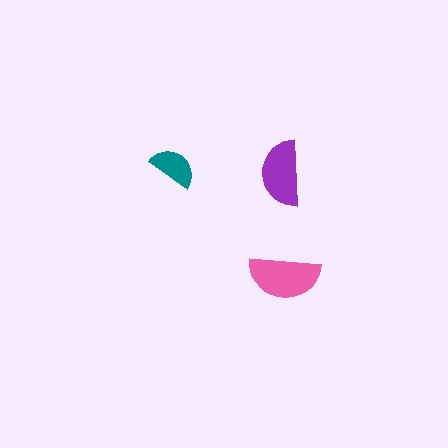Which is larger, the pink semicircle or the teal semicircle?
The pink one.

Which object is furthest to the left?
The teal semicircle is leftmost.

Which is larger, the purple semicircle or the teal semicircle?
The purple one.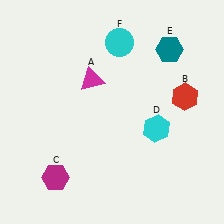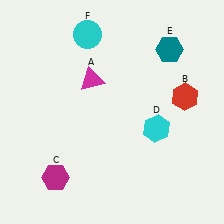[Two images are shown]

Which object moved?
The cyan circle (F) moved left.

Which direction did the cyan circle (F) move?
The cyan circle (F) moved left.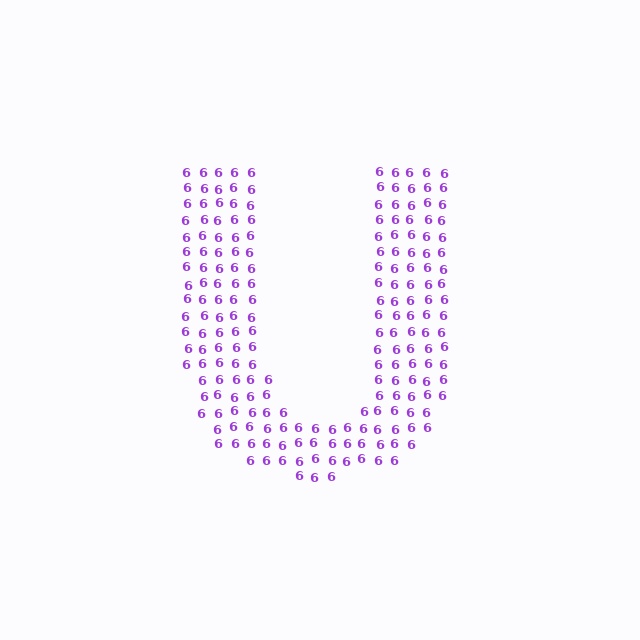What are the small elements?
The small elements are digit 6's.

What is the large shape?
The large shape is the letter U.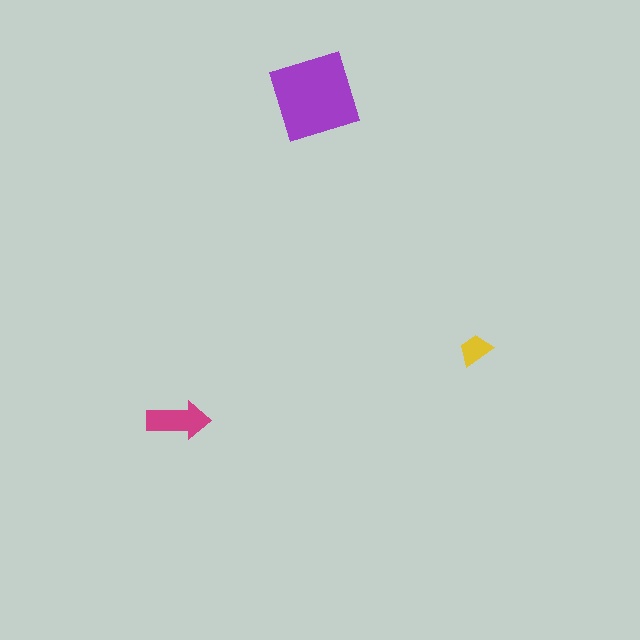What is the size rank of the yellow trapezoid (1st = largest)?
3rd.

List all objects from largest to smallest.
The purple square, the magenta arrow, the yellow trapezoid.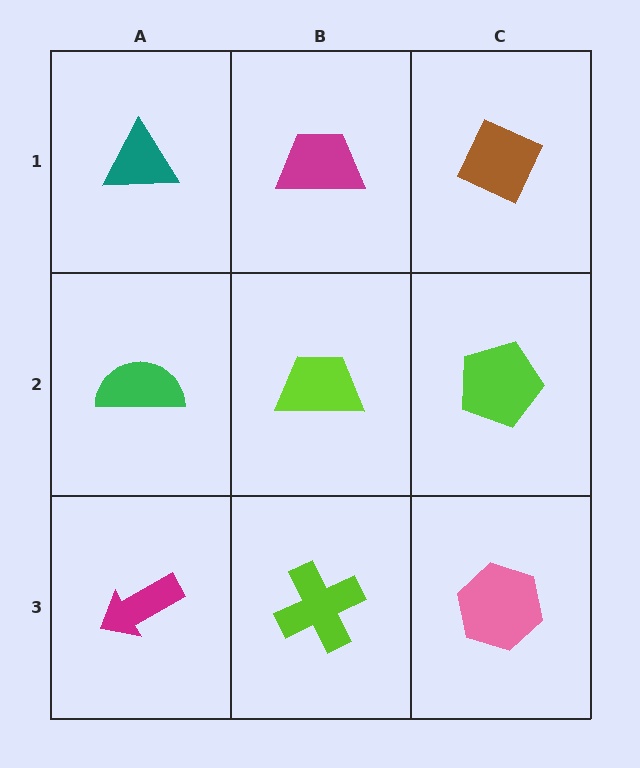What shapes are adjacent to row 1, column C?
A lime pentagon (row 2, column C), a magenta trapezoid (row 1, column B).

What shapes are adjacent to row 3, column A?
A green semicircle (row 2, column A), a lime cross (row 3, column B).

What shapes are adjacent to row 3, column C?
A lime pentagon (row 2, column C), a lime cross (row 3, column B).